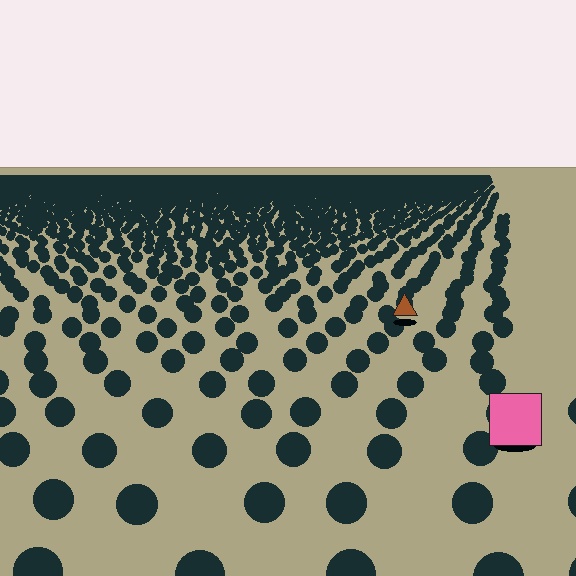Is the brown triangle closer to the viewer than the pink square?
No. The pink square is closer — you can tell from the texture gradient: the ground texture is coarser near it.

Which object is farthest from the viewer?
The brown triangle is farthest from the viewer. It appears smaller and the ground texture around it is denser.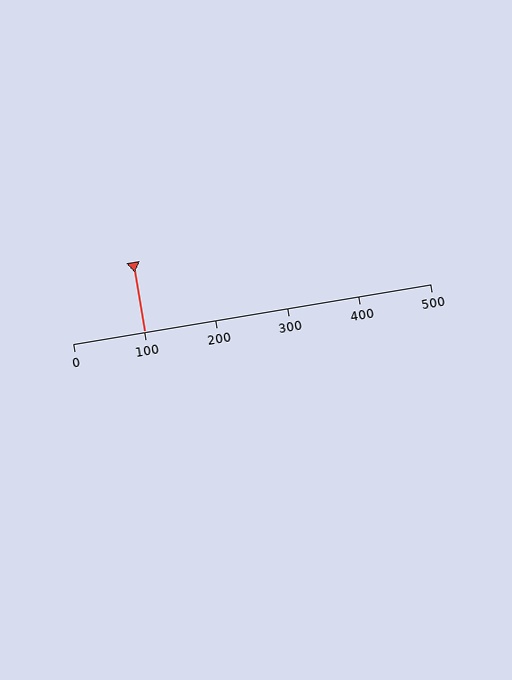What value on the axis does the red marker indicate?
The marker indicates approximately 100.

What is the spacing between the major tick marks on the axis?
The major ticks are spaced 100 apart.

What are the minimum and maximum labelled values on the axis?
The axis runs from 0 to 500.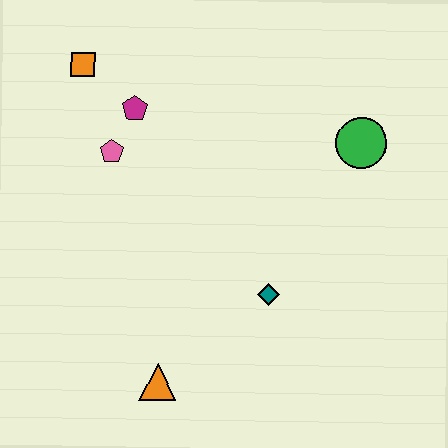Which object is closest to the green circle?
The teal diamond is closest to the green circle.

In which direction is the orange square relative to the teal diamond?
The orange square is above the teal diamond.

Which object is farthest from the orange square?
The orange triangle is farthest from the orange square.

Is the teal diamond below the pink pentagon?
Yes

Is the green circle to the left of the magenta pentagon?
No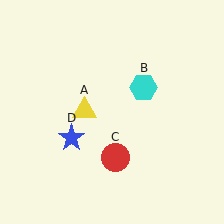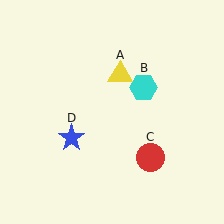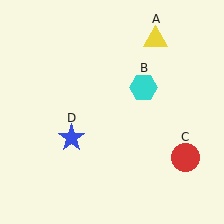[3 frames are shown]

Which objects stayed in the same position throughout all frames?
Cyan hexagon (object B) and blue star (object D) remained stationary.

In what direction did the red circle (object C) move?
The red circle (object C) moved right.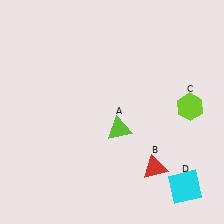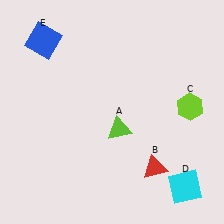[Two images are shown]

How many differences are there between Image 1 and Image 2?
There is 1 difference between the two images.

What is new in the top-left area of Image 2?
A blue square (E) was added in the top-left area of Image 2.